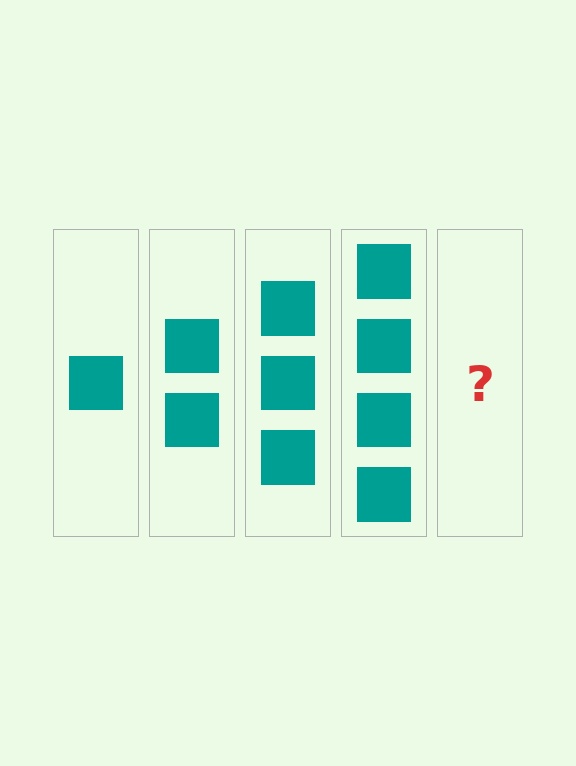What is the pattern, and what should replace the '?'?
The pattern is that each step adds one more square. The '?' should be 5 squares.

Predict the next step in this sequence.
The next step is 5 squares.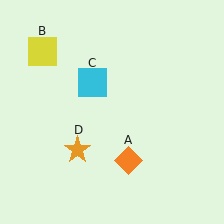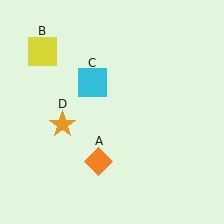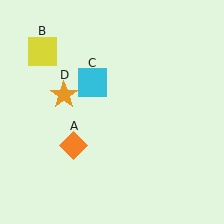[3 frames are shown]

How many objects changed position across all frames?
2 objects changed position: orange diamond (object A), orange star (object D).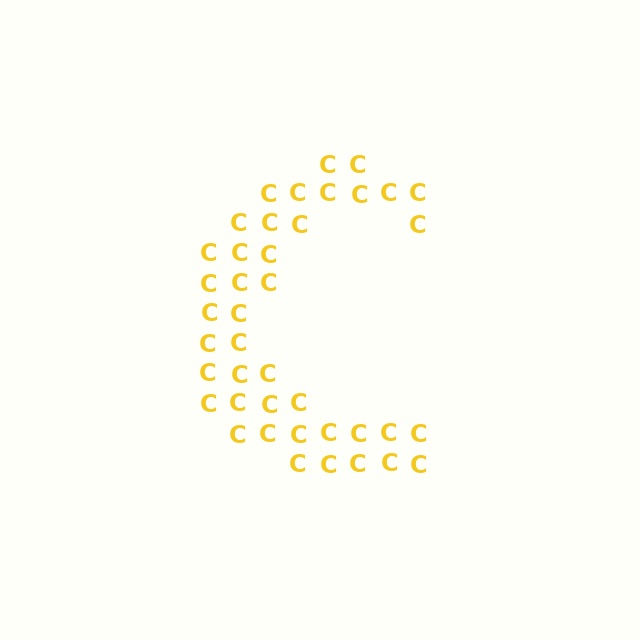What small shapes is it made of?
It is made of small letter C's.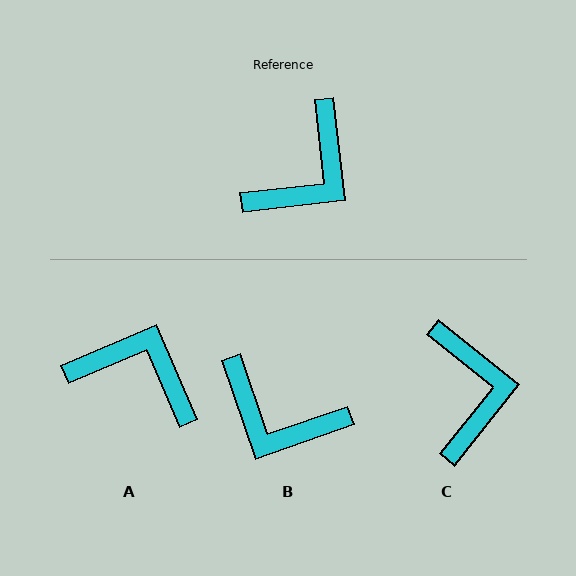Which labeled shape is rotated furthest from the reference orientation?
A, about 107 degrees away.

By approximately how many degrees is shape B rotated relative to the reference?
Approximately 77 degrees clockwise.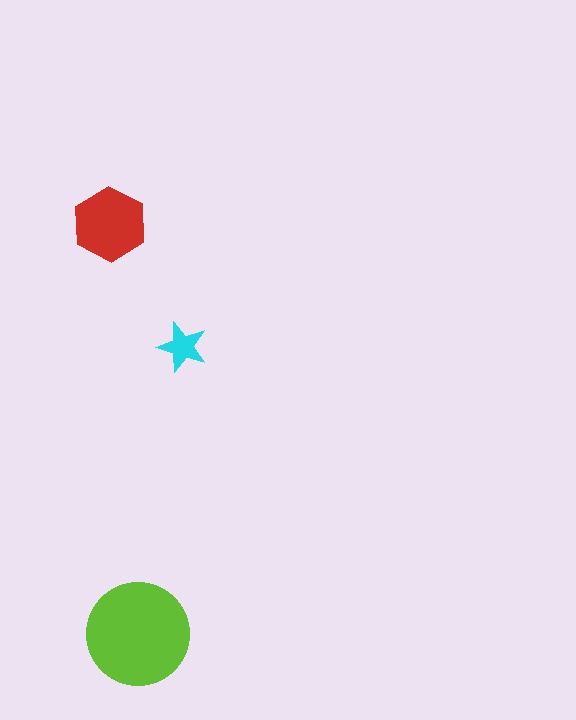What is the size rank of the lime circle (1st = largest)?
1st.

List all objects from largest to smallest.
The lime circle, the red hexagon, the cyan star.